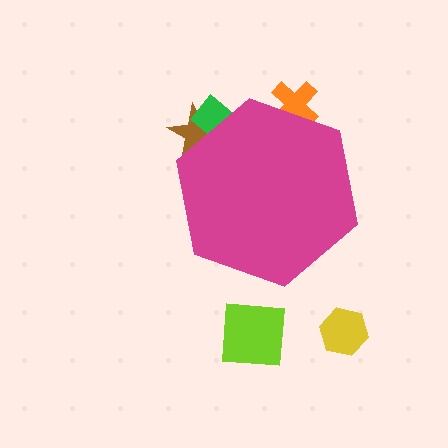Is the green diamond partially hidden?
Yes, the green diamond is partially hidden behind the magenta hexagon.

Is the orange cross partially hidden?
Yes, the orange cross is partially hidden behind the magenta hexagon.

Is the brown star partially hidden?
Yes, the brown star is partially hidden behind the magenta hexagon.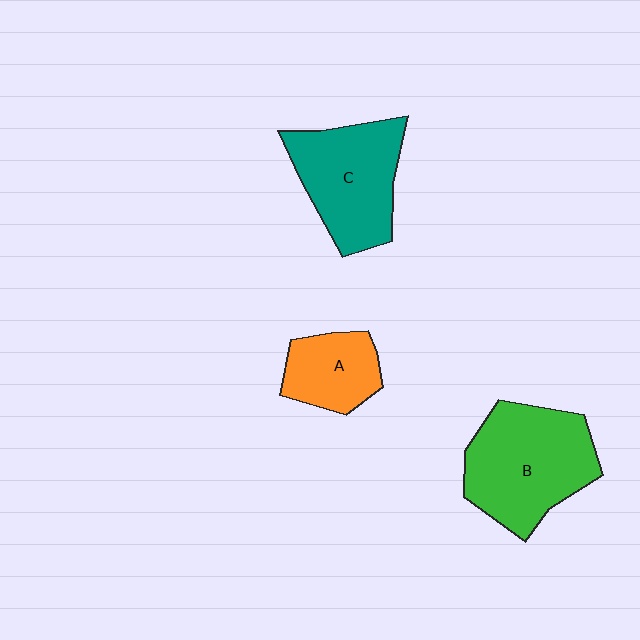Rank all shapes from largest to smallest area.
From largest to smallest: B (green), C (teal), A (orange).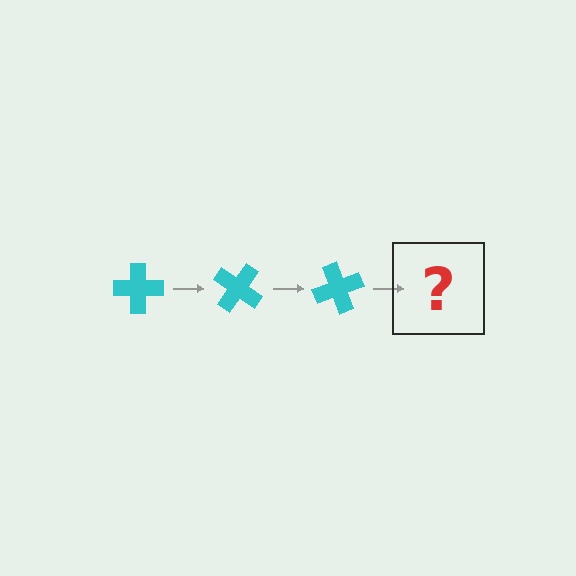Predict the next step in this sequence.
The next step is a cyan cross rotated 105 degrees.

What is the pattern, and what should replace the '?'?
The pattern is that the cross rotates 35 degrees each step. The '?' should be a cyan cross rotated 105 degrees.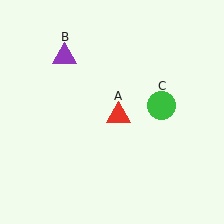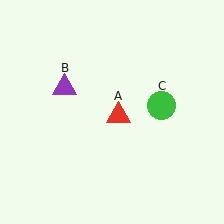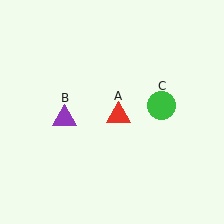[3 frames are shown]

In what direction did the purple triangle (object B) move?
The purple triangle (object B) moved down.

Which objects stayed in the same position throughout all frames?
Red triangle (object A) and green circle (object C) remained stationary.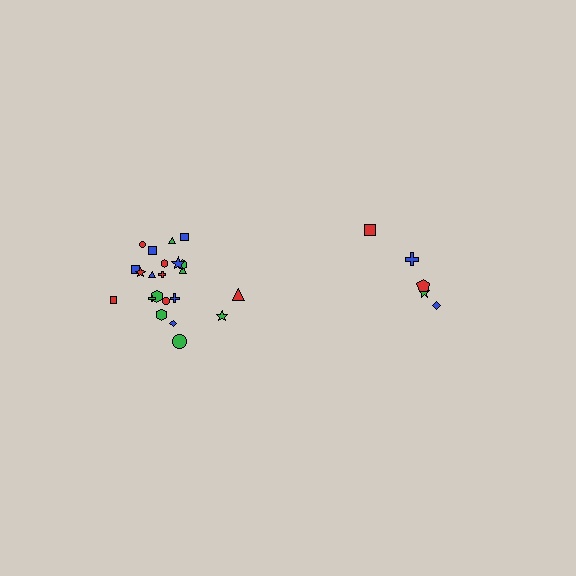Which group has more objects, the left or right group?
The left group.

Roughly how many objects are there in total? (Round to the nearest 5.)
Roughly 25 objects in total.